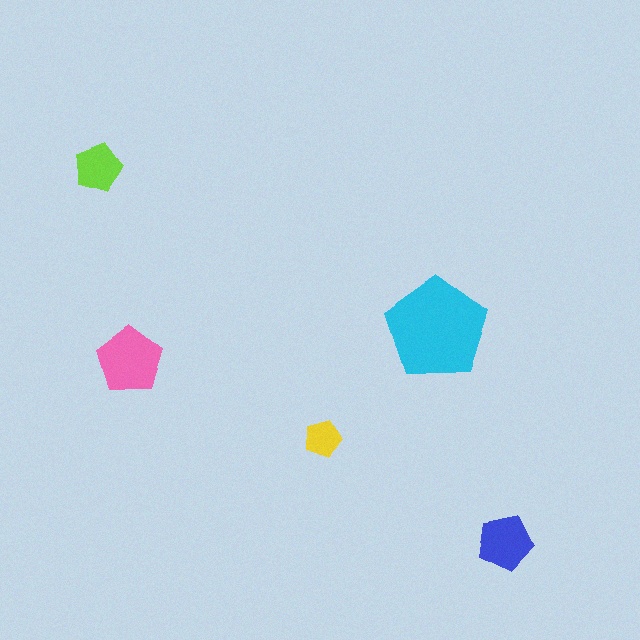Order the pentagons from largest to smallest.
the cyan one, the pink one, the blue one, the lime one, the yellow one.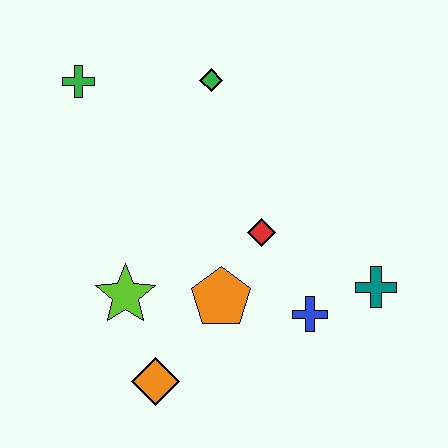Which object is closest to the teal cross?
The blue cross is closest to the teal cross.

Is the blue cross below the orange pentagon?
Yes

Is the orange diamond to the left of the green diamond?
Yes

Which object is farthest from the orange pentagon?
The green cross is farthest from the orange pentagon.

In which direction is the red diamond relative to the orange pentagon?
The red diamond is above the orange pentagon.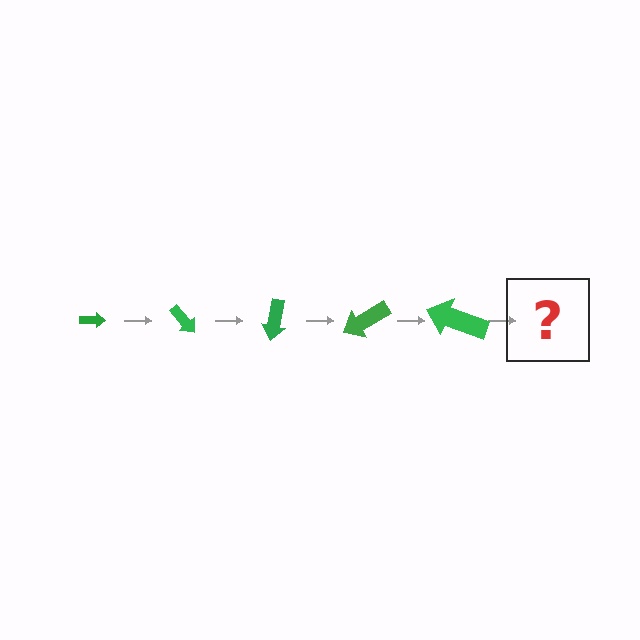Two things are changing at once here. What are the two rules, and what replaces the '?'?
The two rules are that the arrow grows larger each step and it rotates 50 degrees each step. The '?' should be an arrow, larger than the previous one and rotated 250 degrees from the start.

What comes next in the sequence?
The next element should be an arrow, larger than the previous one and rotated 250 degrees from the start.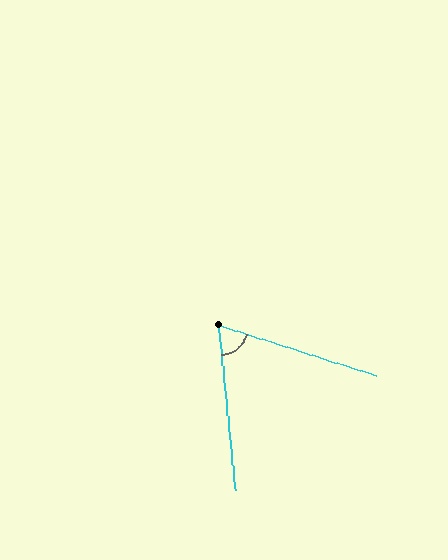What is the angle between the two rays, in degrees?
Approximately 67 degrees.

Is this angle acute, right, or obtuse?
It is acute.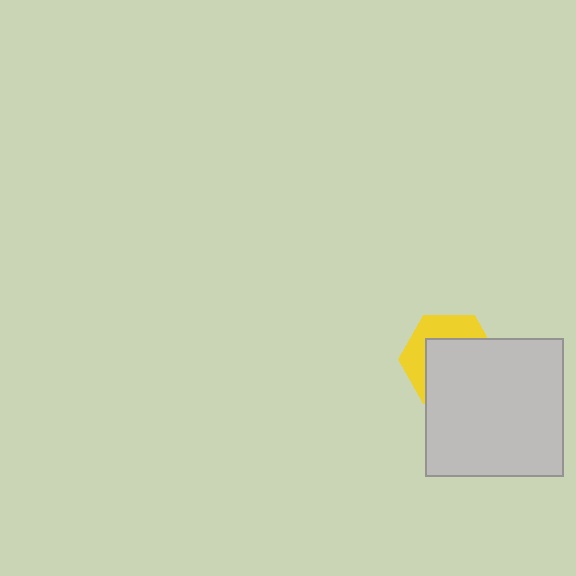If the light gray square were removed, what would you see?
You would see the complete yellow hexagon.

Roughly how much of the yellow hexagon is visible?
A small part of it is visible (roughly 38%).